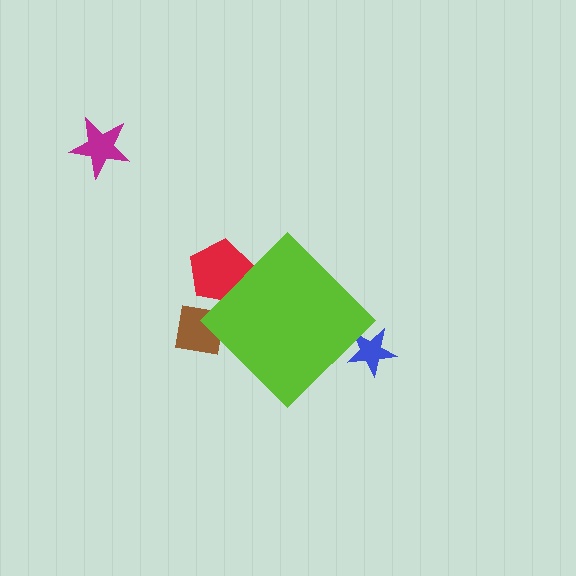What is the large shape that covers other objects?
A lime diamond.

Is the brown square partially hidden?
Yes, the brown square is partially hidden behind the lime diamond.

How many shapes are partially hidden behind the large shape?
3 shapes are partially hidden.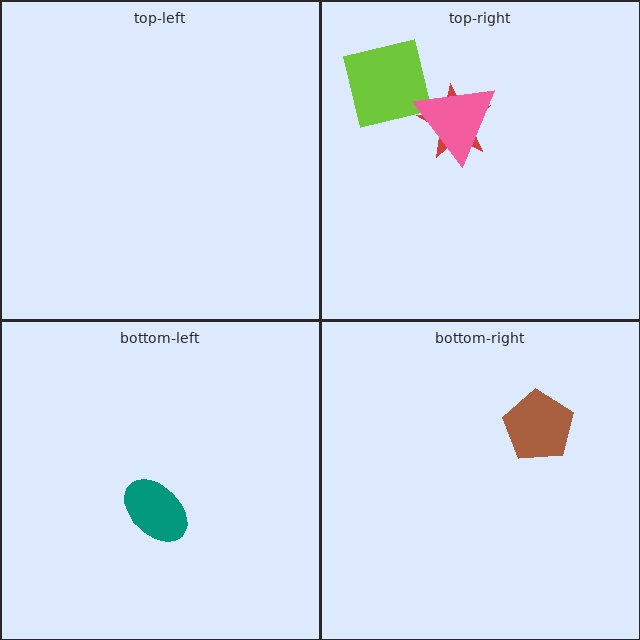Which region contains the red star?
The top-right region.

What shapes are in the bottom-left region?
The teal ellipse.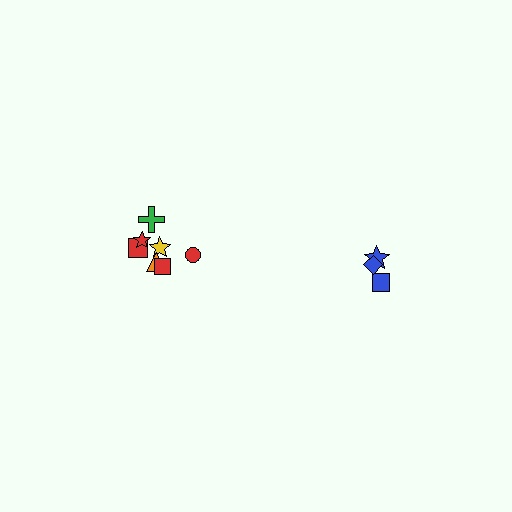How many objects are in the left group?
There are 7 objects.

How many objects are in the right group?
There are 3 objects.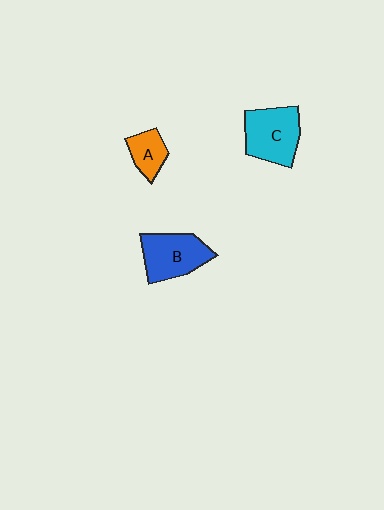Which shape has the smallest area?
Shape A (orange).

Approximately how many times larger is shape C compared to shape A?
Approximately 2.0 times.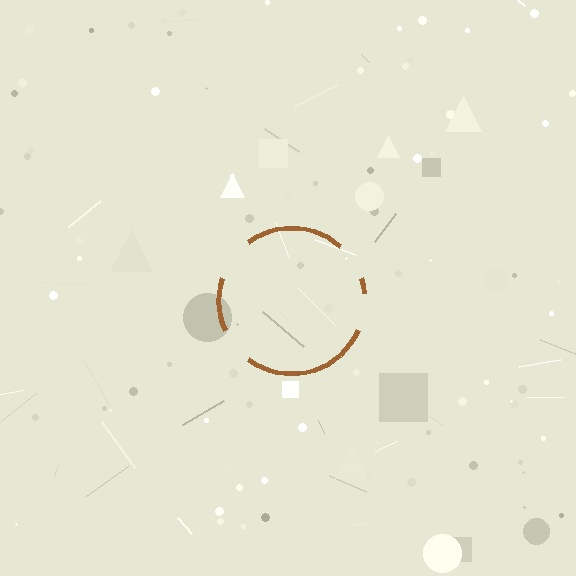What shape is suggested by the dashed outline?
The dashed outline suggests a circle.